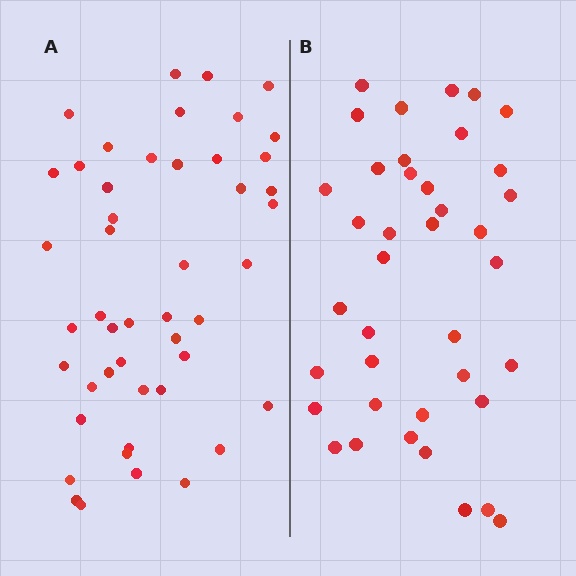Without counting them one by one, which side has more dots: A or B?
Region A (the left region) has more dots.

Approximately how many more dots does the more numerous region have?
Region A has roughly 8 or so more dots than region B.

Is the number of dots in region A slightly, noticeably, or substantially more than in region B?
Region A has only slightly more — the two regions are fairly close. The ratio is roughly 1.2 to 1.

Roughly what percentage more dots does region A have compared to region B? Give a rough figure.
About 20% more.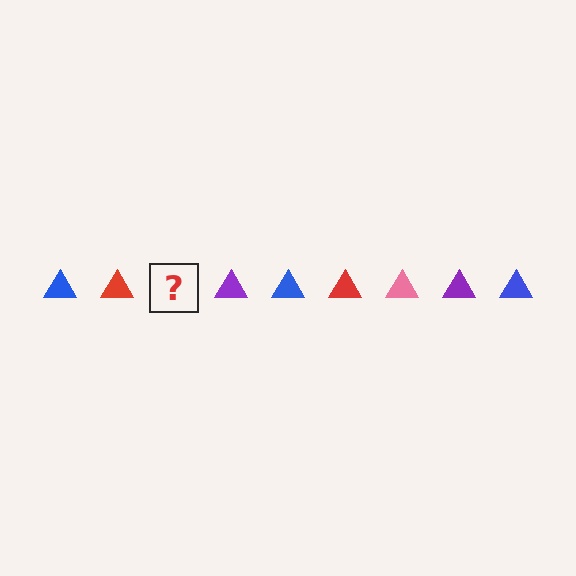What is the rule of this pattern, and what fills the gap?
The rule is that the pattern cycles through blue, red, pink, purple triangles. The gap should be filled with a pink triangle.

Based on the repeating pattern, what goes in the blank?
The blank should be a pink triangle.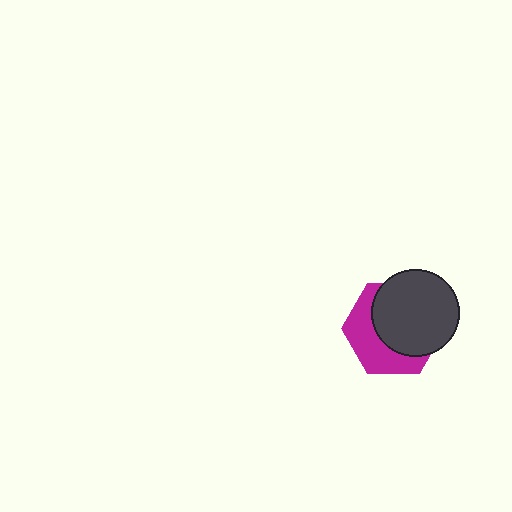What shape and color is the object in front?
The object in front is a dark gray circle.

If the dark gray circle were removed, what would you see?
You would see the complete magenta hexagon.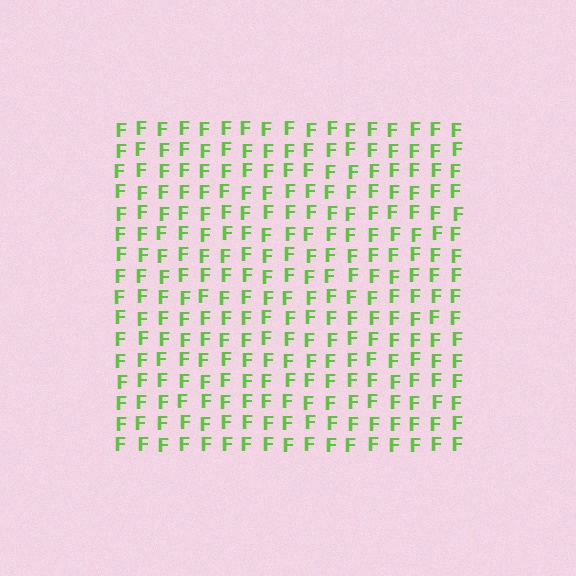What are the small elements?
The small elements are letter F's.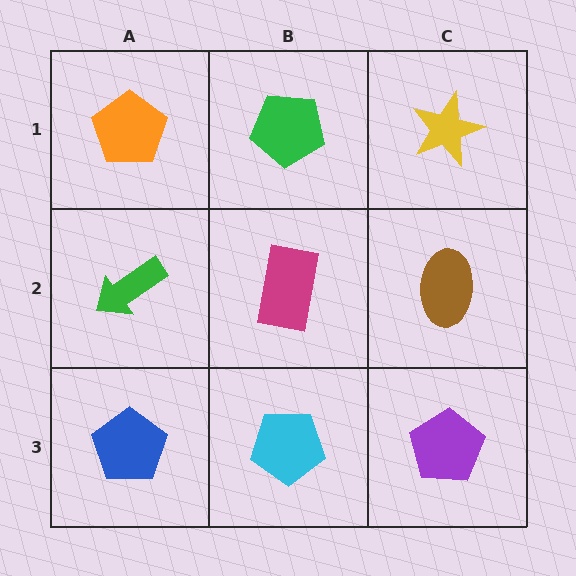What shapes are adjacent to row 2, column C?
A yellow star (row 1, column C), a purple pentagon (row 3, column C), a magenta rectangle (row 2, column B).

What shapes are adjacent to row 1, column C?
A brown ellipse (row 2, column C), a green pentagon (row 1, column B).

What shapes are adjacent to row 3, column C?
A brown ellipse (row 2, column C), a cyan pentagon (row 3, column B).